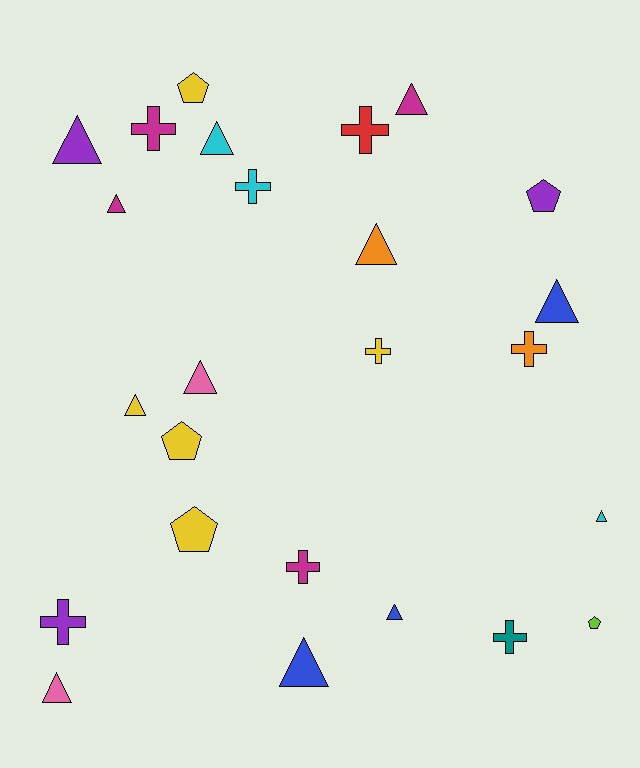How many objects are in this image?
There are 25 objects.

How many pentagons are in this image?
There are 5 pentagons.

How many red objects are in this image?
There is 1 red object.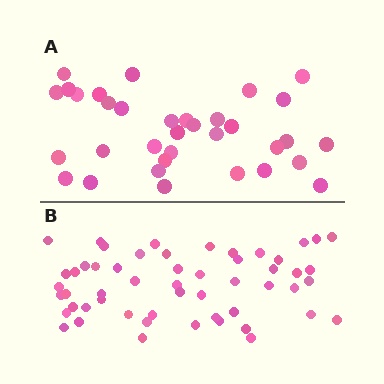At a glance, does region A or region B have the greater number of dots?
Region B (the bottom region) has more dots.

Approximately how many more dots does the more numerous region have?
Region B has approximately 20 more dots than region A.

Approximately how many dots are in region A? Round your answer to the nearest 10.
About 30 dots. (The exact count is 34, which rounds to 30.)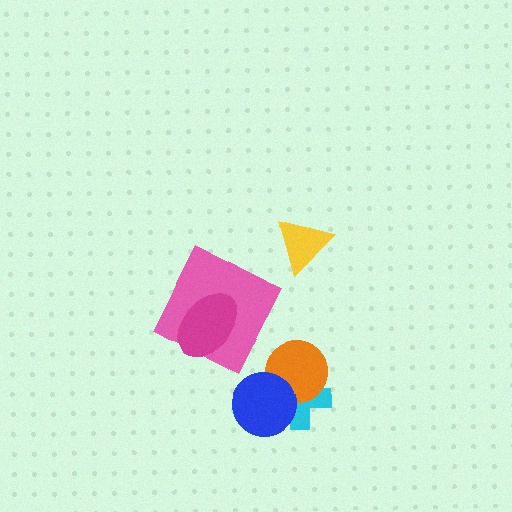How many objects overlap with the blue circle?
2 objects overlap with the blue circle.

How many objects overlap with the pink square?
1 object overlaps with the pink square.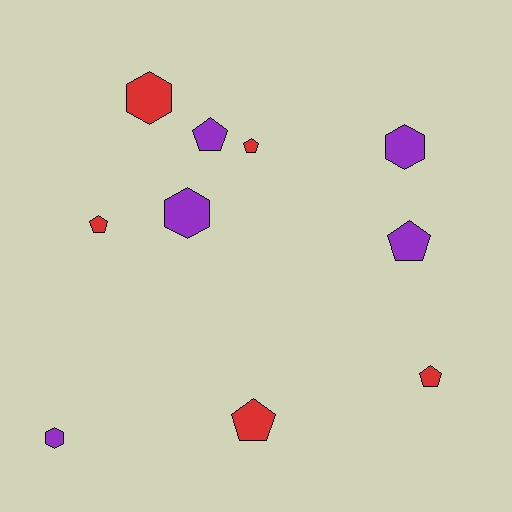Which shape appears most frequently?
Pentagon, with 6 objects.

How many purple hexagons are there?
There are 3 purple hexagons.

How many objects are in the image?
There are 10 objects.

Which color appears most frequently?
Purple, with 5 objects.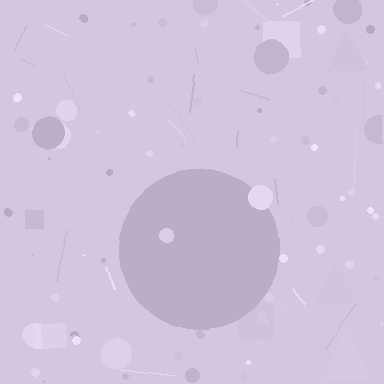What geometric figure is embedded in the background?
A circle is embedded in the background.